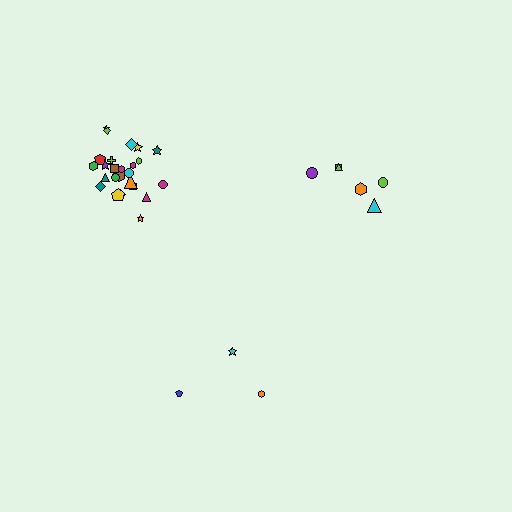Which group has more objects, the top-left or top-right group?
The top-left group.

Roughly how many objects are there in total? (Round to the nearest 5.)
Roughly 35 objects in total.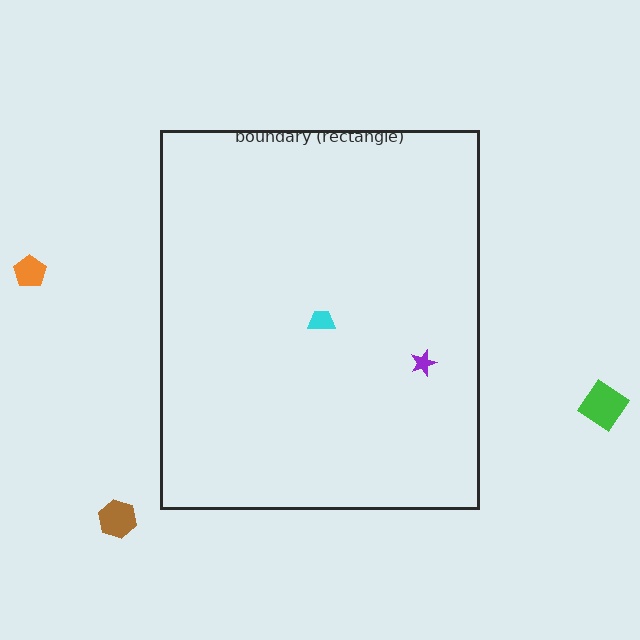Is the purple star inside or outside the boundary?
Inside.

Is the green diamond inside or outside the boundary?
Outside.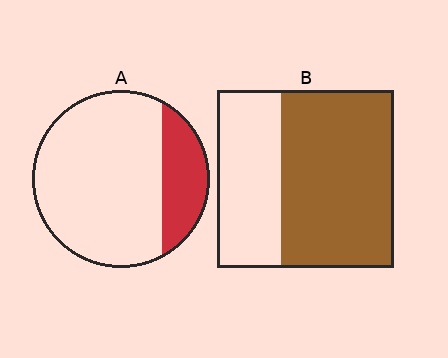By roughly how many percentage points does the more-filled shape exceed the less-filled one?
By roughly 40 percentage points (B over A).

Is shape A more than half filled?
No.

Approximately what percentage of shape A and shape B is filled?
A is approximately 20% and B is approximately 65%.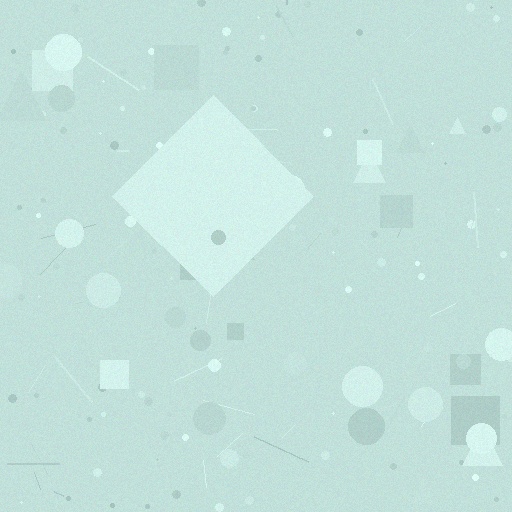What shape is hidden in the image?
A diamond is hidden in the image.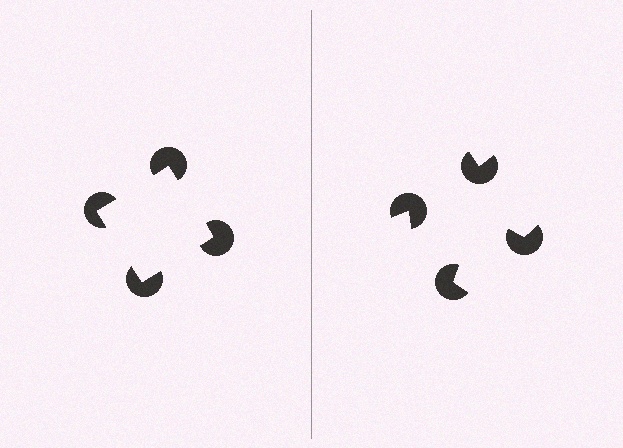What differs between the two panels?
The pac-man discs are positioned identically on both sides; only the wedge orientations differ. On the left they align to a square; on the right they are misaligned.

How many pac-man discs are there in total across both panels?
8 — 4 on each side.